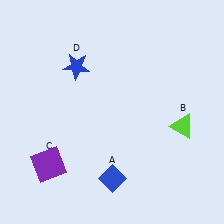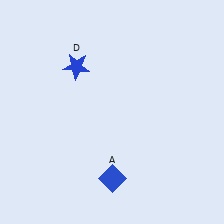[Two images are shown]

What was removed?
The lime triangle (B), the purple square (C) were removed in Image 2.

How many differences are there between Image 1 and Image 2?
There are 2 differences between the two images.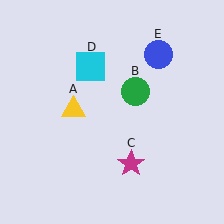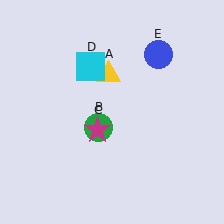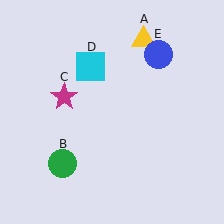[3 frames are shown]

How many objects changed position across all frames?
3 objects changed position: yellow triangle (object A), green circle (object B), magenta star (object C).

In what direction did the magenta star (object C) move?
The magenta star (object C) moved up and to the left.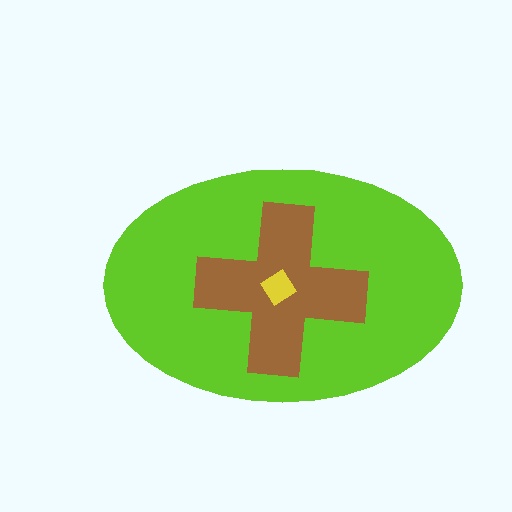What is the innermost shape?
The yellow diamond.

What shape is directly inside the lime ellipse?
The brown cross.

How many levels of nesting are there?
3.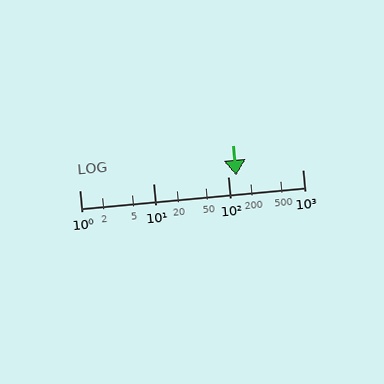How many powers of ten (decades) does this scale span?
The scale spans 3 decades, from 1 to 1000.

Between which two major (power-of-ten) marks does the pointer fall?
The pointer is between 100 and 1000.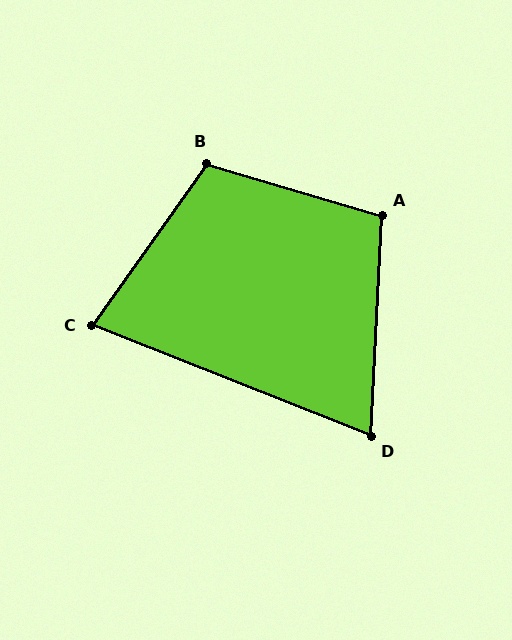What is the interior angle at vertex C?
Approximately 76 degrees (acute).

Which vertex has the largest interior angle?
B, at approximately 109 degrees.